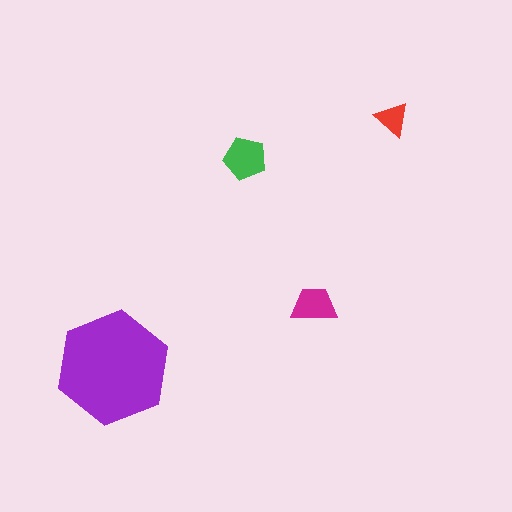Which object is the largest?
The purple hexagon.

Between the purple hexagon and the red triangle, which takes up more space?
The purple hexagon.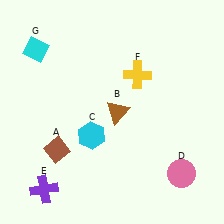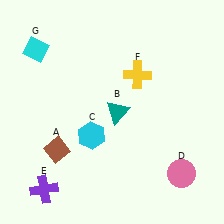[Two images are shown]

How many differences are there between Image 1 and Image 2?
There is 1 difference between the two images.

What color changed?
The triangle (B) changed from brown in Image 1 to teal in Image 2.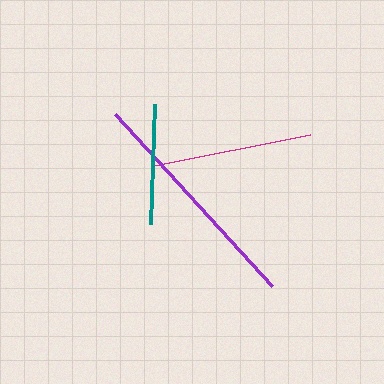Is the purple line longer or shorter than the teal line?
The purple line is longer than the teal line.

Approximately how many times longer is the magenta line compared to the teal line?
The magenta line is approximately 1.3 times the length of the teal line.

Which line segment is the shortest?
The teal line is the shortest at approximately 120 pixels.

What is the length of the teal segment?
The teal segment is approximately 120 pixels long.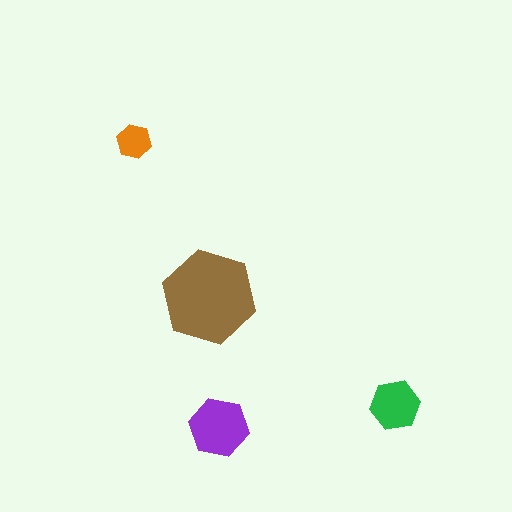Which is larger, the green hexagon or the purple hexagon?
The purple one.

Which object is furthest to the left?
The orange hexagon is leftmost.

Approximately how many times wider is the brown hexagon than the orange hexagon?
About 2.5 times wider.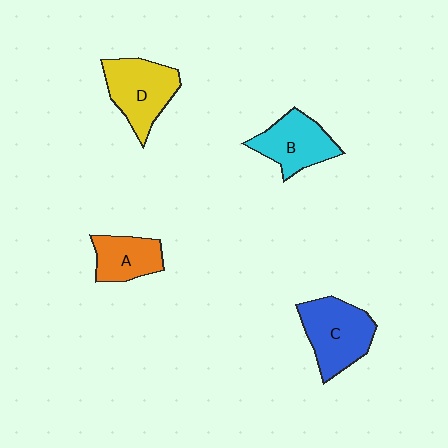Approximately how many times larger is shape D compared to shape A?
Approximately 1.4 times.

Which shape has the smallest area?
Shape A (orange).